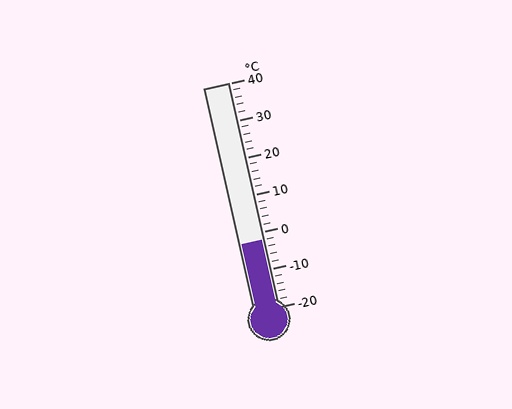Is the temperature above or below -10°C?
The temperature is above -10°C.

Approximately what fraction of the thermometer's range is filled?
The thermometer is filled to approximately 30% of its range.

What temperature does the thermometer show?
The thermometer shows approximately -2°C.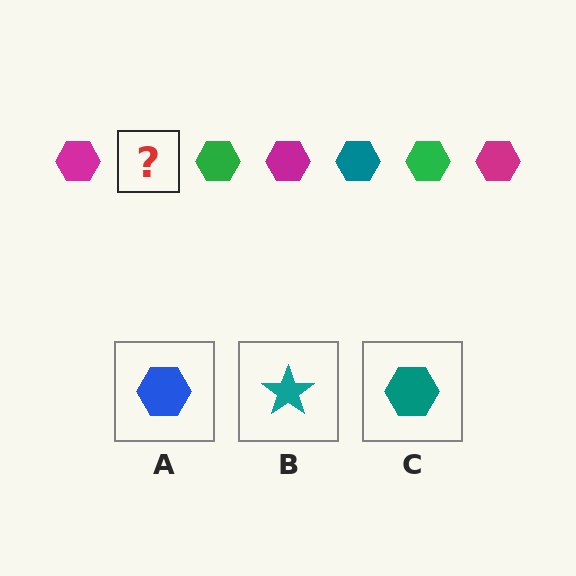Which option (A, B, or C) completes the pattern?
C.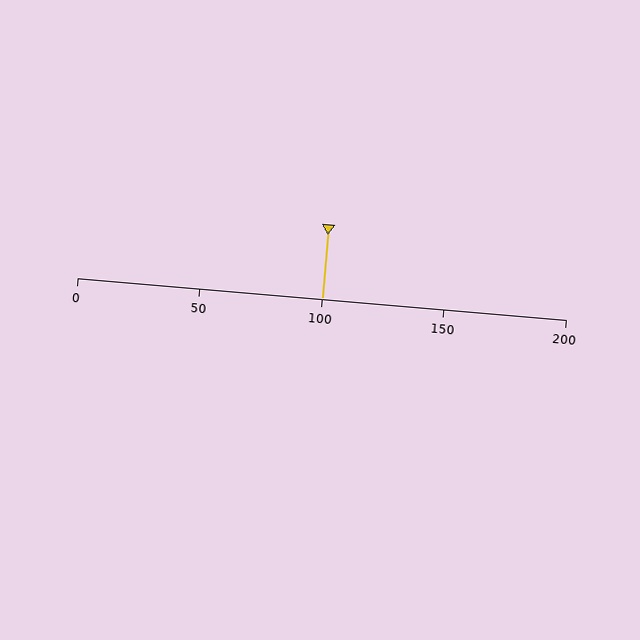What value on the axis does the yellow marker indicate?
The marker indicates approximately 100.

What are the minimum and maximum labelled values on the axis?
The axis runs from 0 to 200.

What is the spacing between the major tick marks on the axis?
The major ticks are spaced 50 apart.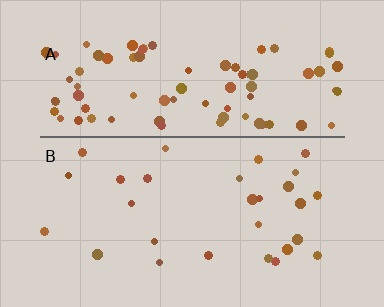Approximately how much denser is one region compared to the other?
Approximately 3.0× — region A over region B.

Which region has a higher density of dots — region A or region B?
A (the top).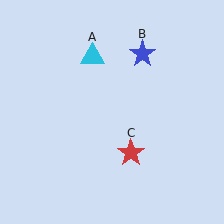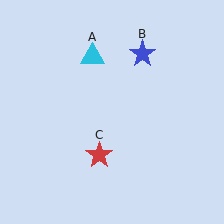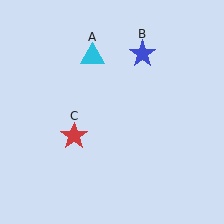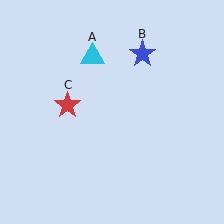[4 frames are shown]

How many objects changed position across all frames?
1 object changed position: red star (object C).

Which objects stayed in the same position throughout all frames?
Cyan triangle (object A) and blue star (object B) remained stationary.